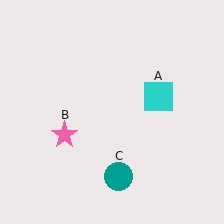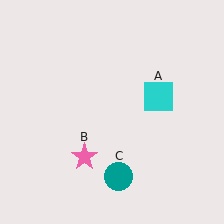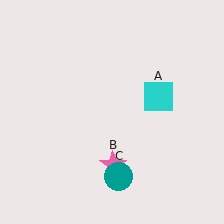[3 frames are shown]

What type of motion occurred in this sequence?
The pink star (object B) rotated counterclockwise around the center of the scene.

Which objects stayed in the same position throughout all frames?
Cyan square (object A) and teal circle (object C) remained stationary.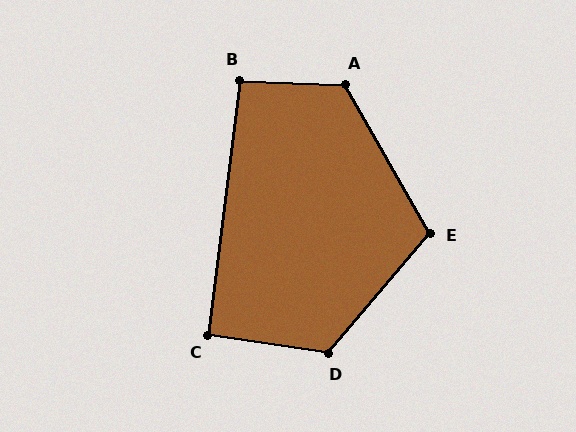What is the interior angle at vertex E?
Approximately 110 degrees (obtuse).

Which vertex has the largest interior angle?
A, at approximately 122 degrees.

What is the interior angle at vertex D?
Approximately 121 degrees (obtuse).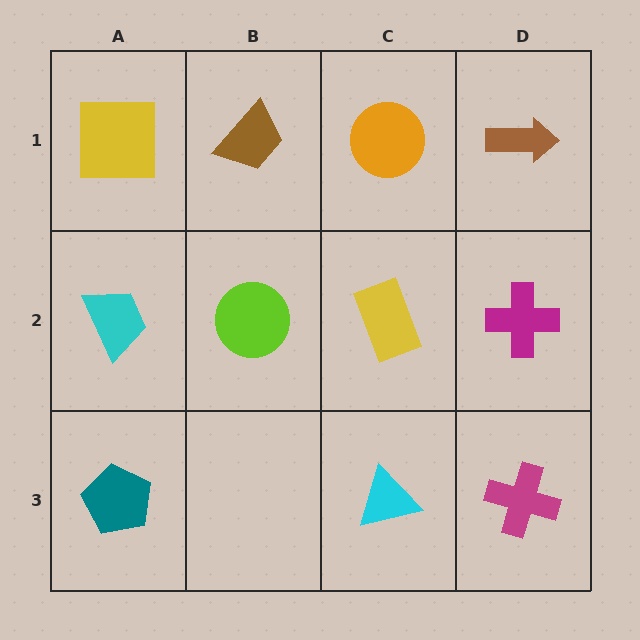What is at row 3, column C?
A cyan triangle.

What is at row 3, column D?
A magenta cross.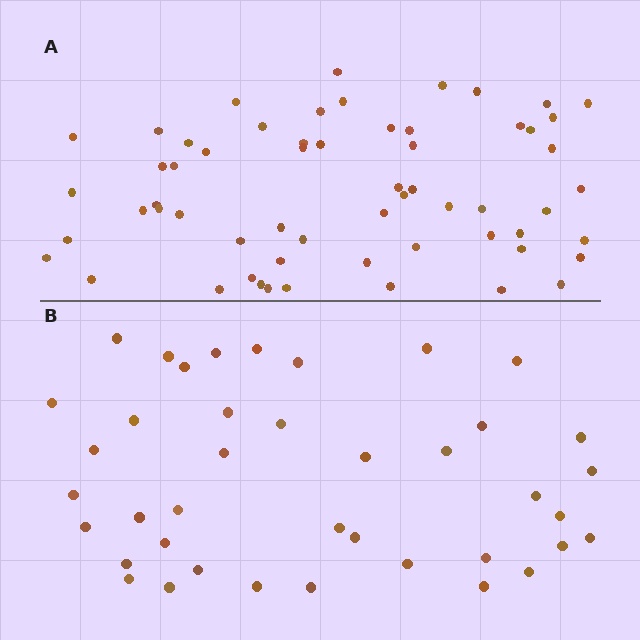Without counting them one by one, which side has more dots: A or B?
Region A (the top region) has more dots.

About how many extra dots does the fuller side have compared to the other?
Region A has approximately 20 more dots than region B.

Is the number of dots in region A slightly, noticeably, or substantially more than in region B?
Region A has substantially more. The ratio is roughly 1.5 to 1.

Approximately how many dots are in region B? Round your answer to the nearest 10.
About 40 dots.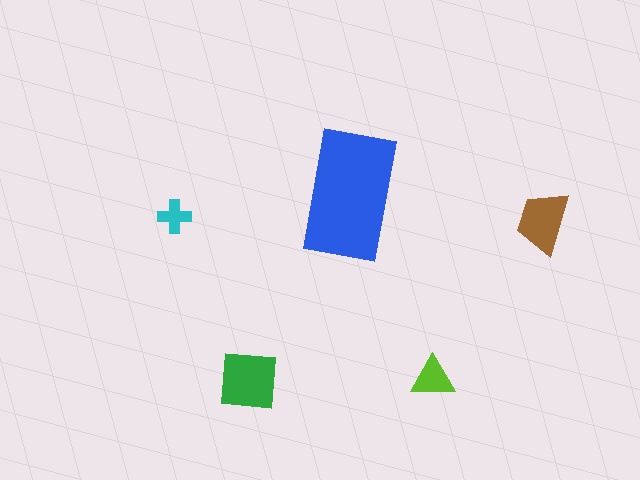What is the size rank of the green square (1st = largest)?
2nd.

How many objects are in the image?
There are 5 objects in the image.